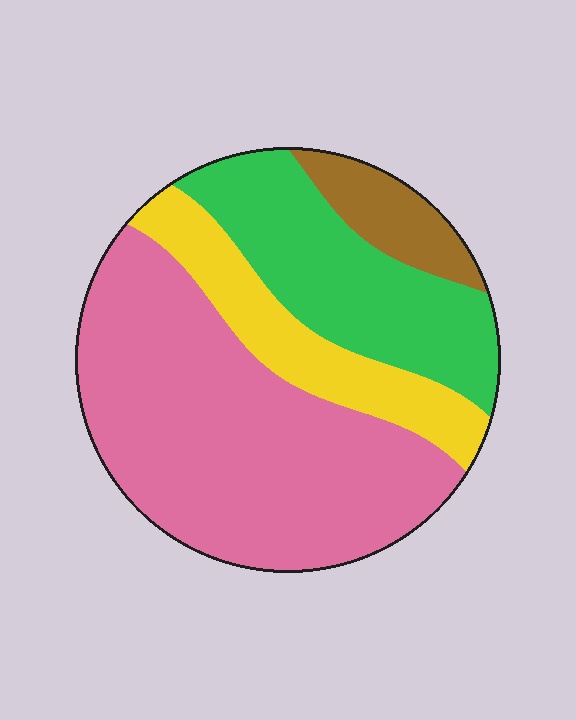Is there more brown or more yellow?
Yellow.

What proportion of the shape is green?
Green covers roughly 25% of the shape.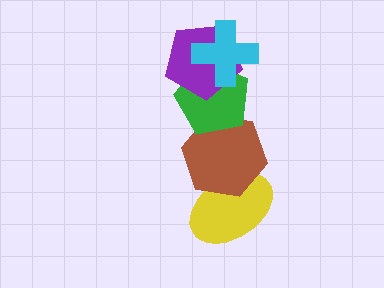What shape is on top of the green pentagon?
The purple pentagon is on top of the green pentagon.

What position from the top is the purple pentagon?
The purple pentagon is 2nd from the top.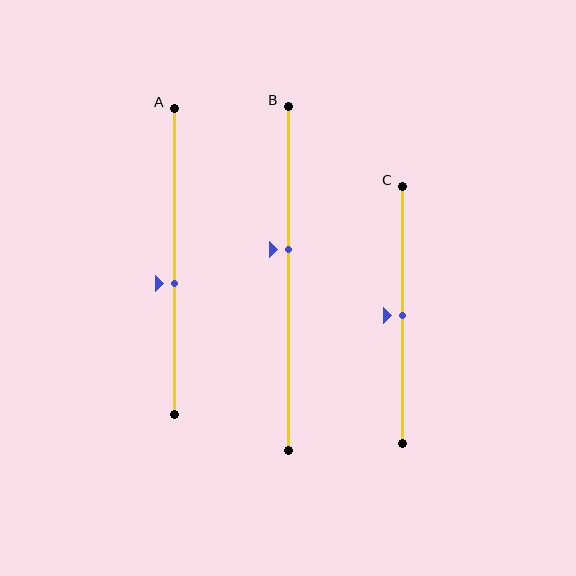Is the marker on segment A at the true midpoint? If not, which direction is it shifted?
No, the marker on segment A is shifted downward by about 7% of the segment length.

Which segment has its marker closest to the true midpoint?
Segment C has its marker closest to the true midpoint.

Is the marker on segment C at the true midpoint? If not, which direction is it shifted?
Yes, the marker on segment C is at the true midpoint.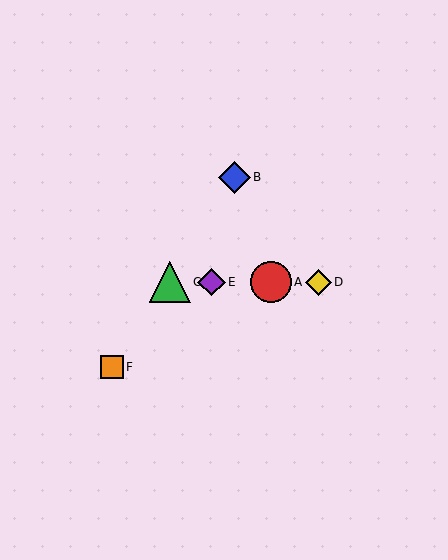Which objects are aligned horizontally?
Objects A, C, D, E are aligned horizontally.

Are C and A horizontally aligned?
Yes, both are at y≈282.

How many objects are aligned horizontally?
4 objects (A, C, D, E) are aligned horizontally.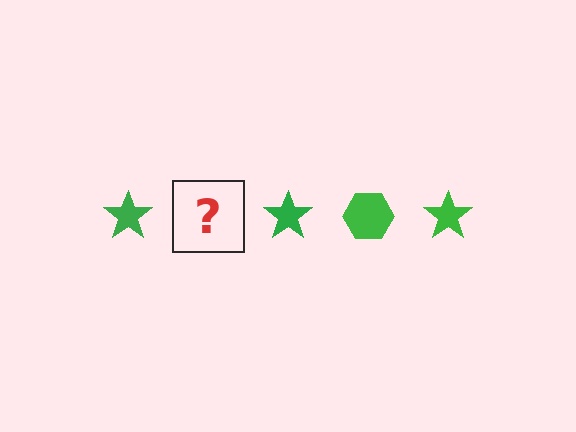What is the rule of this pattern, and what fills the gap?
The rule is that the pattern cycles through star, hexagon shapes in green. The gap should be filled with a green hexagon.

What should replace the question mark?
The question mark should be replaced with a green hexagon.